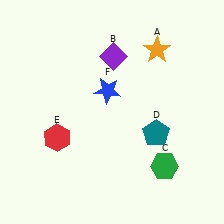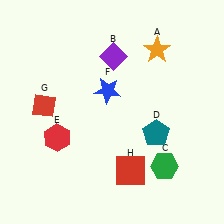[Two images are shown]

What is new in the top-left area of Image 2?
A red diamond (G) was added in the top-left area of Image 2.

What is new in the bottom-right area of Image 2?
A red square (H) was added in the bottom-right area of Image 2.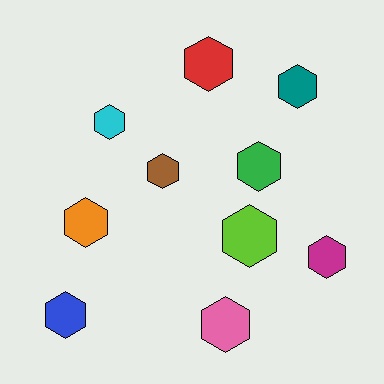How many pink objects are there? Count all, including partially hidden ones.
There is 1 pink object.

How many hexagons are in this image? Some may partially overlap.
There are 10 hexagons.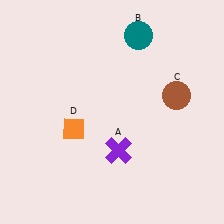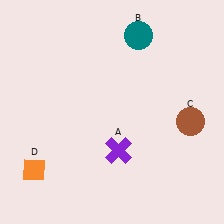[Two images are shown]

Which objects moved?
The objects that moved are: the brown circle (C), the orange diamond (D).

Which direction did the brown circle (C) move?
The brown circle (C) moved down.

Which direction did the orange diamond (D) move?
The orange diamond (D) moved down.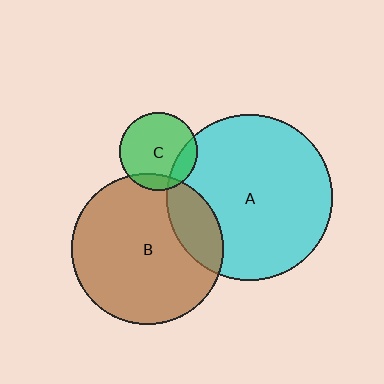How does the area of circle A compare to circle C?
Approximately 4.5 times.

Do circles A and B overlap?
Yes.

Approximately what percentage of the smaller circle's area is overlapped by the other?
Approximately 20%.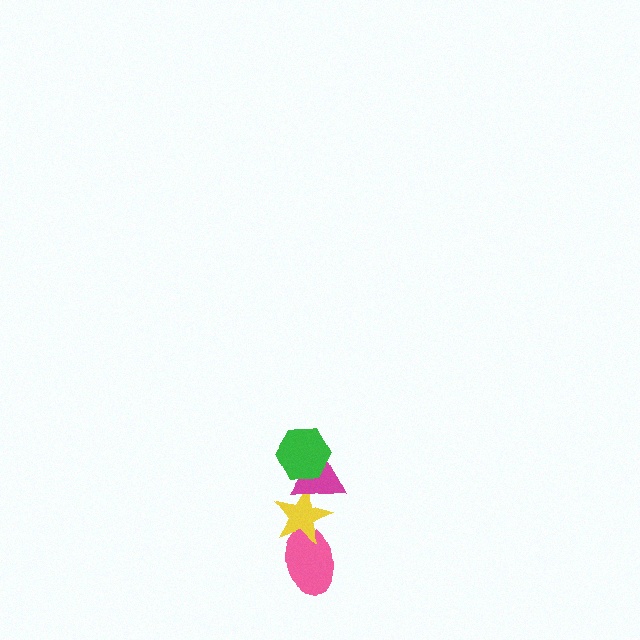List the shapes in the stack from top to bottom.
From top to bottom: the green hexagon, the magenta triangle, the yellow star, the pink ellipse.